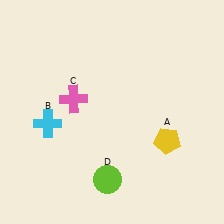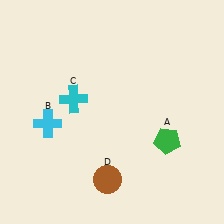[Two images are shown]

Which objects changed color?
A changed from yellow to green. C changed from pink to cyan. D changed from lime to brown.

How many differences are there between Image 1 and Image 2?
There are 3 differences between the two images.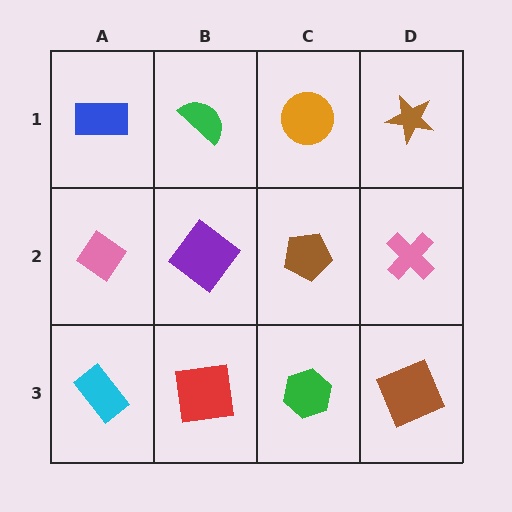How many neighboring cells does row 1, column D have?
2.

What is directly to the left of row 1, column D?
An orange circle.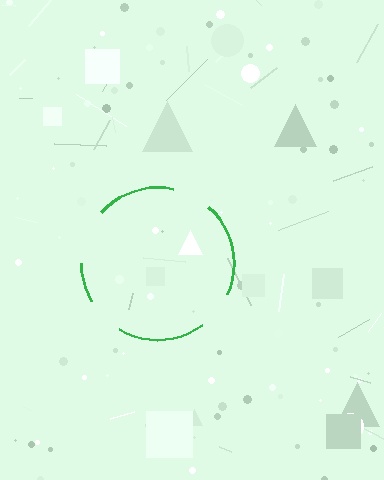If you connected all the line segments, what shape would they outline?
They would outline a circle.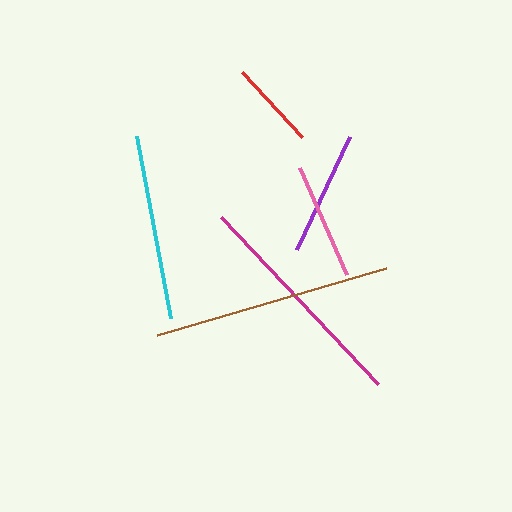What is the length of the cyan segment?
The cyan segment is approximately 185 pixels long.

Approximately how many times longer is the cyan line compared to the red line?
The cyan line is approximately 2.1 times the length of the red line.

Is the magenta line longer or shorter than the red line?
The magenta line is longer than the red line.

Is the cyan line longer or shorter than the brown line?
The brown line is longer than the cyan line.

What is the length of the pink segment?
The pink segment is approximately 117 pixels long.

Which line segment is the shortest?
The red line is the shortest at approximately 89 pixels.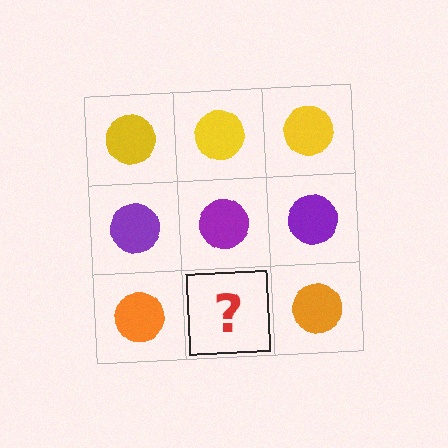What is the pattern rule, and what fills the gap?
The rule is that each row has a consistent color. The gap should be filled with an orange circle.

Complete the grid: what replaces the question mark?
The question mark should be replaced with an orange circle.